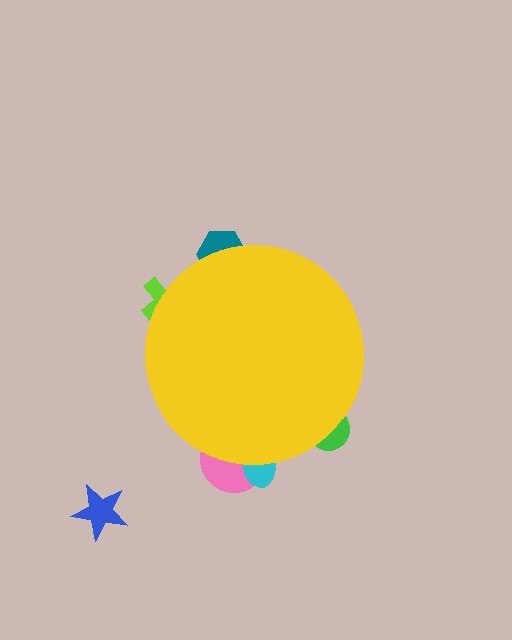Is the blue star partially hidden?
No, the blue star is fully visible.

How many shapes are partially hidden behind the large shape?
5 shapes are partially hidden.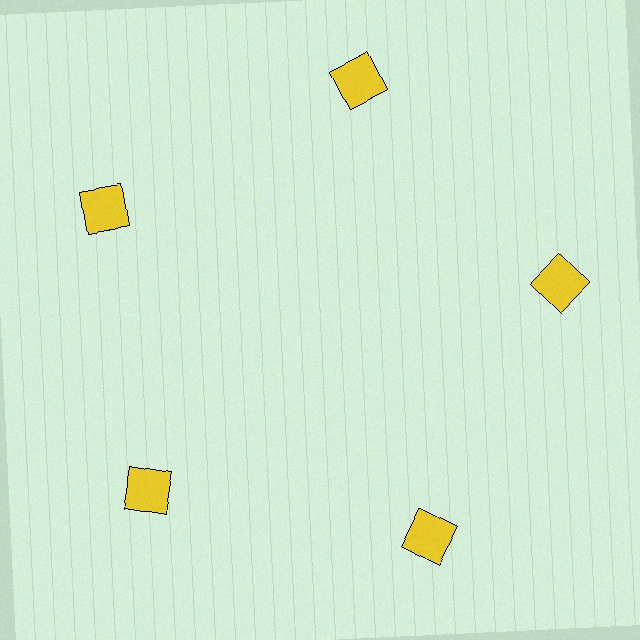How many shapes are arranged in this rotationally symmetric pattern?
There are 5 shapes, arranged in 5 groups of 1.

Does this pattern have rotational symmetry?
Yes, this pattern has 5-fold rotational symmetry. It looks the same after rotating 72 degrees around the center.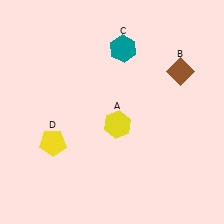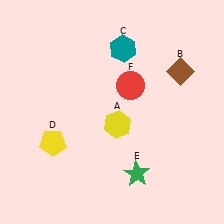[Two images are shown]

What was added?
A green star (E), a red circle (F) were added in Image 2.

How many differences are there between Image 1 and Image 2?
There are 2 differences between the two images.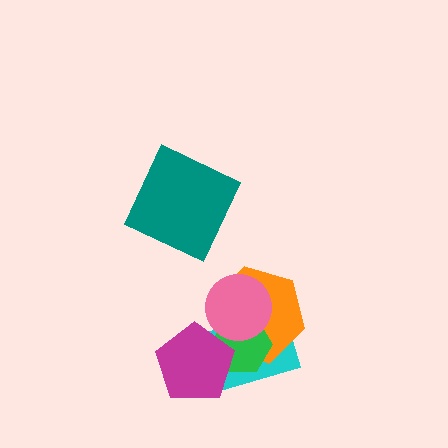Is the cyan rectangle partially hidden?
Yes, it is partially covered by another shape.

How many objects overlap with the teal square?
0 objects overlap with the teal square.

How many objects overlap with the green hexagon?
4 objects overlap with the green hexagon.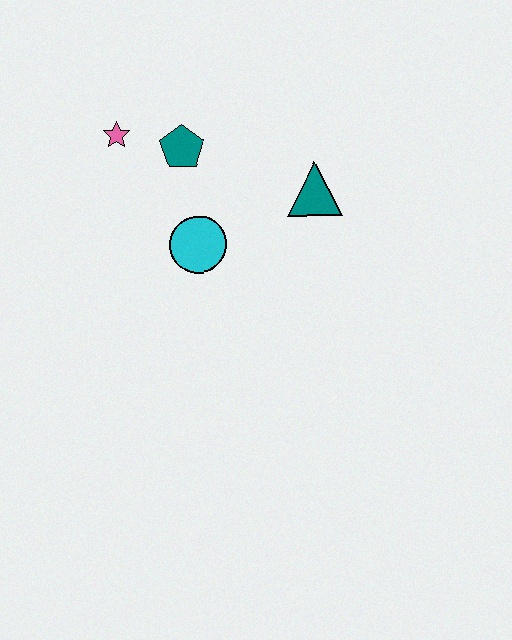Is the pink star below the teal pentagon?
No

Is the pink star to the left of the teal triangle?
Yes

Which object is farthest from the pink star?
The teal triangle is farthest from the pink star.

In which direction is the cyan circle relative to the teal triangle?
The cyan circle is to the left of the teal triangle.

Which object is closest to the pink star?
The teal pentagon is closest to the pink star.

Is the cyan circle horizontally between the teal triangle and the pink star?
Yes